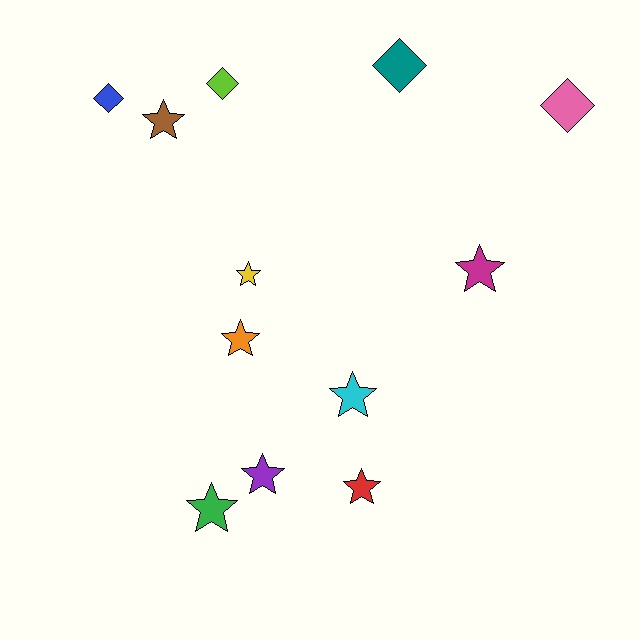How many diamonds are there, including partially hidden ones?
There are 4 diamonds.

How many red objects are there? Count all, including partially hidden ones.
There is 1 red object.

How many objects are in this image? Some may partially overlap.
There are 12 objects.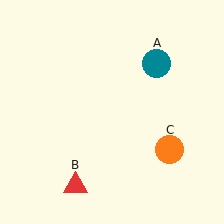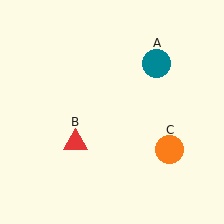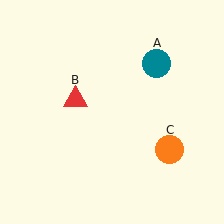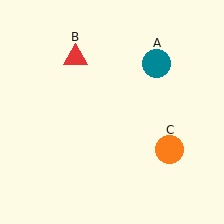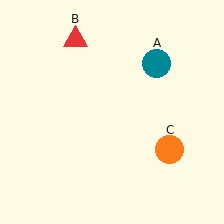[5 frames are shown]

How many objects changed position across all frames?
1 object changed position: red triangle (object B).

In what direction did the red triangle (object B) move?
The red triangle (object B) moved up.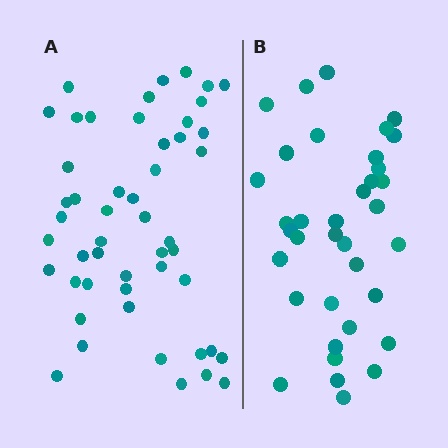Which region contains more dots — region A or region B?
Region A (the left region) has more dots.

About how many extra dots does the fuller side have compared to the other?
Region A has approximately 15 more dots than region B.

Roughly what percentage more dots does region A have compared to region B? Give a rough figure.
About 40% more.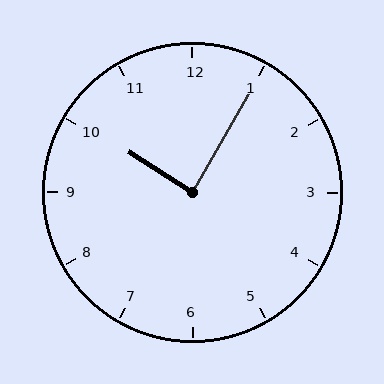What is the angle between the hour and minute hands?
Approximately 88 degrees.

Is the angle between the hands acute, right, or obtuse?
It is right.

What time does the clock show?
10:05.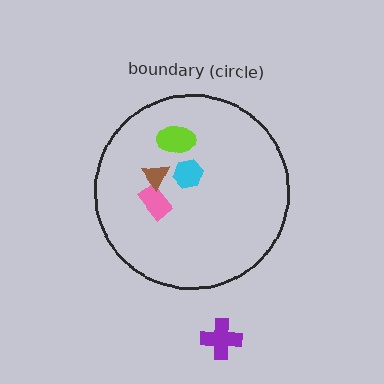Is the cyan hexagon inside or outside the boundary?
Inside.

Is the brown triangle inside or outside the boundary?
Inside.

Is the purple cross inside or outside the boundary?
Outside.